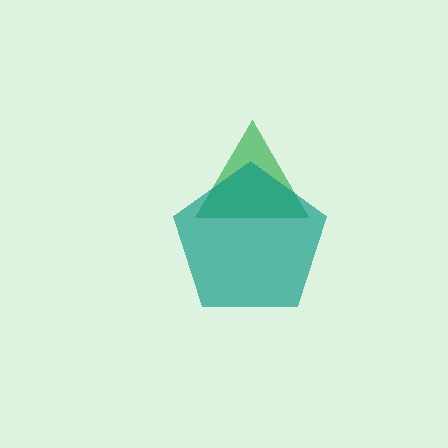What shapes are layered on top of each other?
The layered shapes are: a green triangle, a teal pentagon.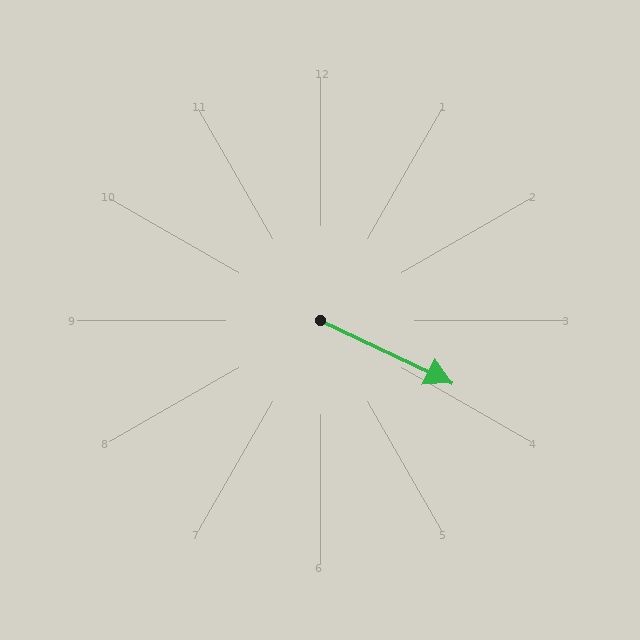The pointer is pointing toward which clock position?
Roughly 4 o'clock.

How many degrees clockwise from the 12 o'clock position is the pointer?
Approximately 116 degrees.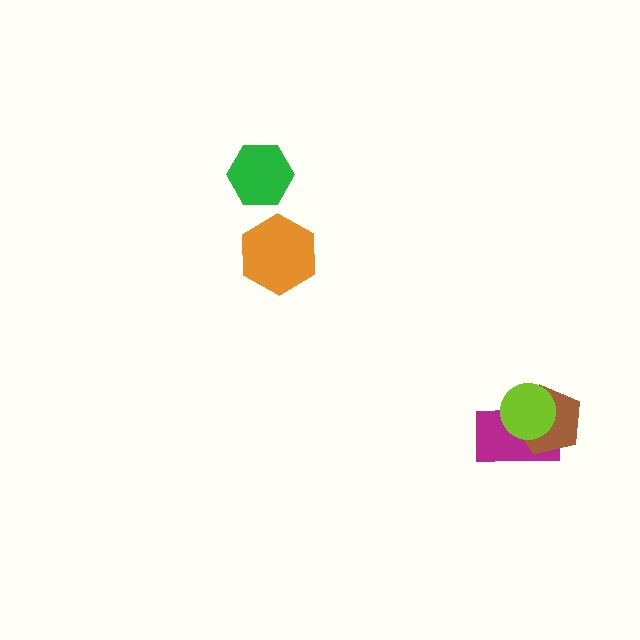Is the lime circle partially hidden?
No, no other shape covers it.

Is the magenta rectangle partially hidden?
Yes, it is partially covered by another shape.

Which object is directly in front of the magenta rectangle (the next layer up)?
The brown pentagon is directly in front of the magenta rectangle.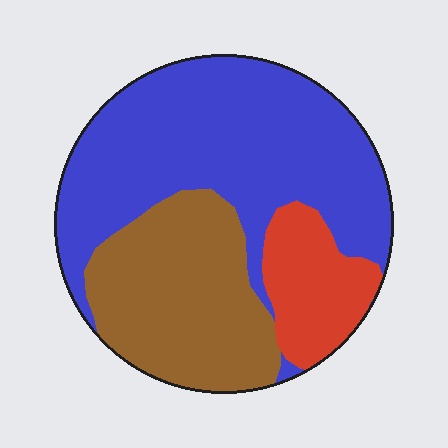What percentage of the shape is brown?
Brown takes up between a sixth and a third of the shape.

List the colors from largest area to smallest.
From largest to smallest: blue, brown, red.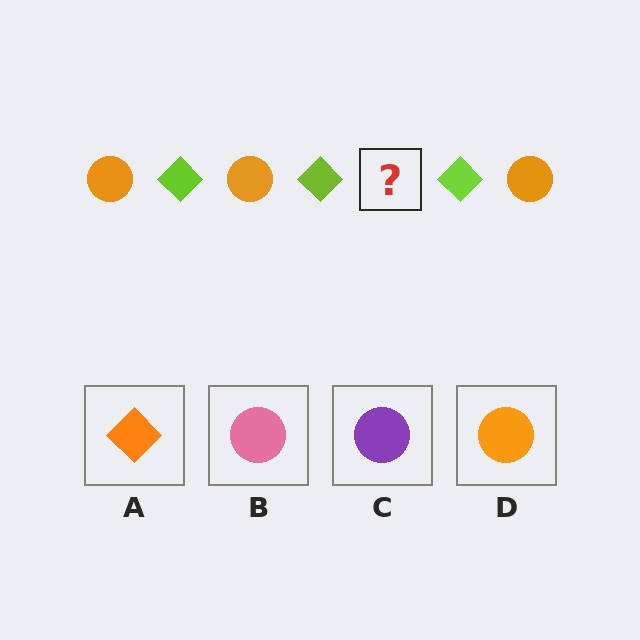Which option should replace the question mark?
Option D.